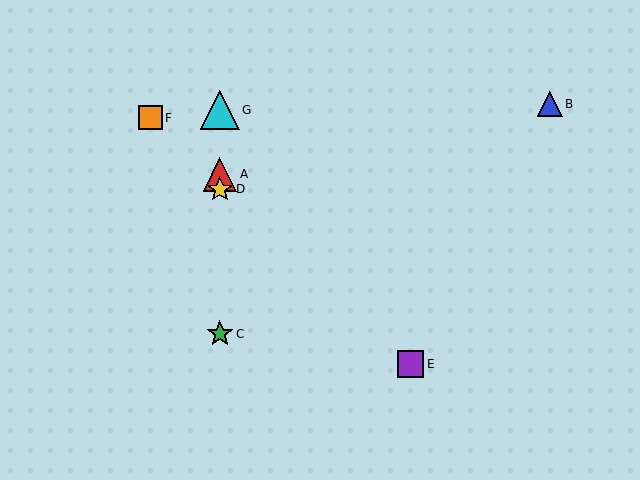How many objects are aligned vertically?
4 objects (A, C, D, G) are aligned vertically.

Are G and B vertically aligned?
No, G is at x≈220 and B is at x≈550.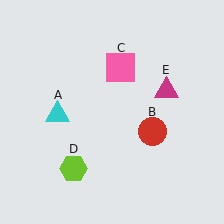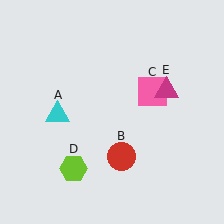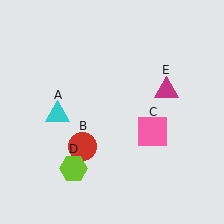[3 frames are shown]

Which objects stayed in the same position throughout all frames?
Cyan triangle (object A) and lime hexagon (object D) and magenta triangle (object E) remained stationary.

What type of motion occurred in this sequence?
The red circle (object B), pink square (object C) rotated clockwise around the center of the scene.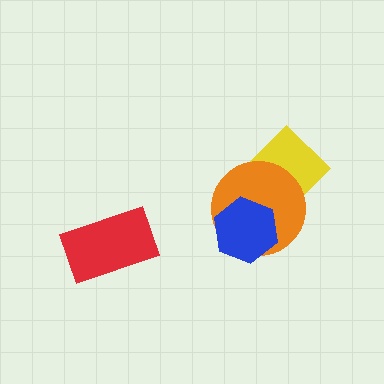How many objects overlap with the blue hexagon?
1 object overlaps with the blue hexagon.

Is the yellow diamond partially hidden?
Yes, it is partially covered by another shape.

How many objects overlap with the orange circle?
2 objects overlap with the orange circle.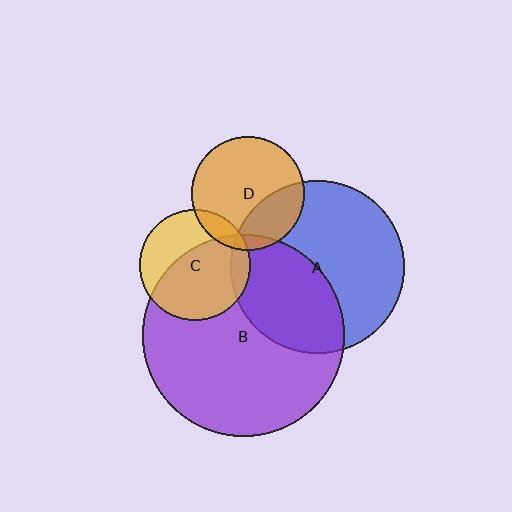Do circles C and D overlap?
Yes.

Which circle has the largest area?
Circle B (purple).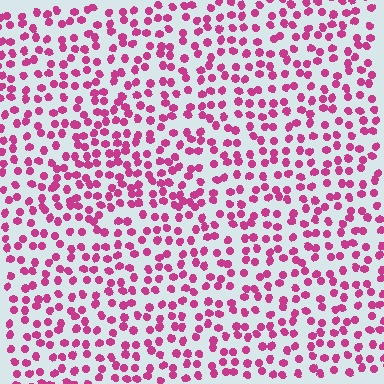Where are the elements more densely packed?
The elements are more densely packed inside the triangle boundary.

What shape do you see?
I see a triangle.